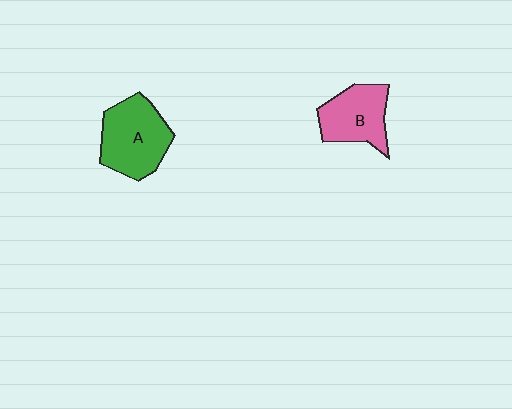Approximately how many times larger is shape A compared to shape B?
Approximately 1.2 times.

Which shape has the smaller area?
Shape B (pink).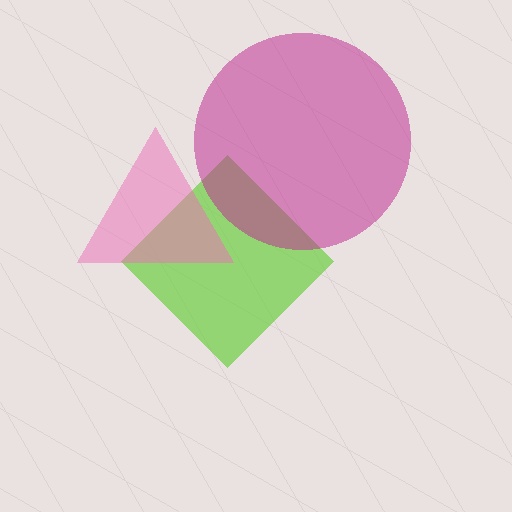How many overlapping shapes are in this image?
There are 3 overlapping shapes in the image.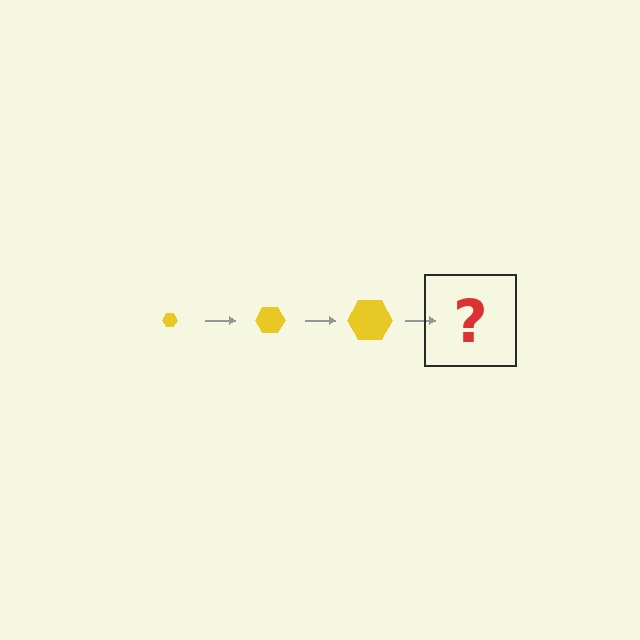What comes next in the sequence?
The next element should be a yellow hexagon, larger than the previous one.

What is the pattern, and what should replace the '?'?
The pattern is that the hexagon gets progressively larger each step. The '?' should be a yellow hexagon, larger than the previous one.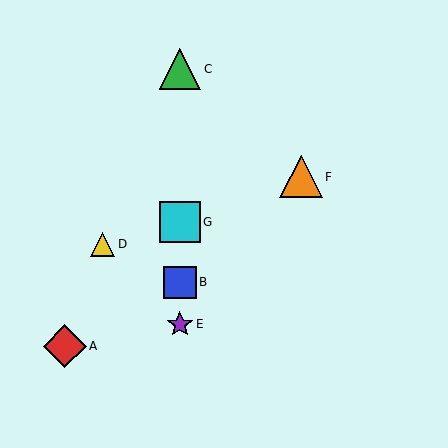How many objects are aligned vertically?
4 objects (B, C, E, G) are aligned vertically.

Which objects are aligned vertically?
Objects B, C, E, G are aligned vertically.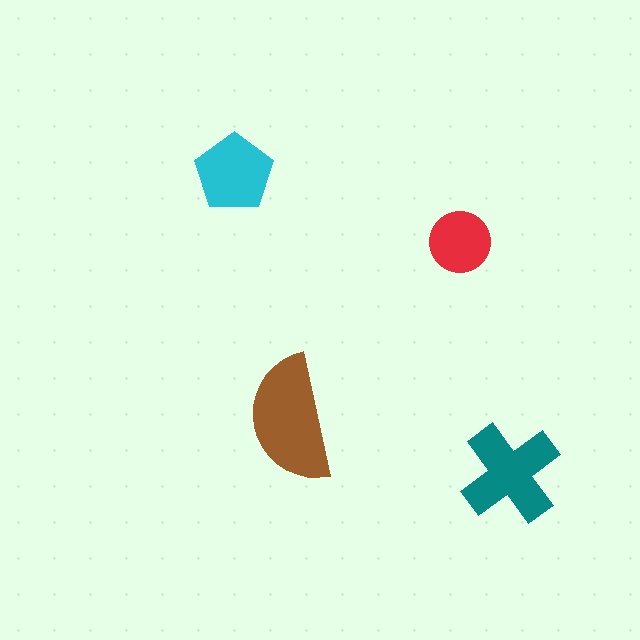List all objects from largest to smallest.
The brown semicircle, the teal cross, the cyan pentagon, the red circle.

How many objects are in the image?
There are 4 objects in the image.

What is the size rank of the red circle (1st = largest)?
4th.